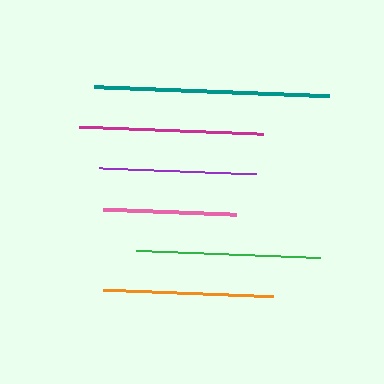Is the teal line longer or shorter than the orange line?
The teal line is longer than the orange line.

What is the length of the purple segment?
The purple segment is approximately 157 pixels long.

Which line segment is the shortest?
The pink line is the shortest at approximately 133 pixels.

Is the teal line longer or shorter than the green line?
The teal line is longer than the green line.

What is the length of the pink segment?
The pink segment is approximately 133 pixels long.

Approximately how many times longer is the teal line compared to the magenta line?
The teal line is approximately 1.3 times the length of the magenta line.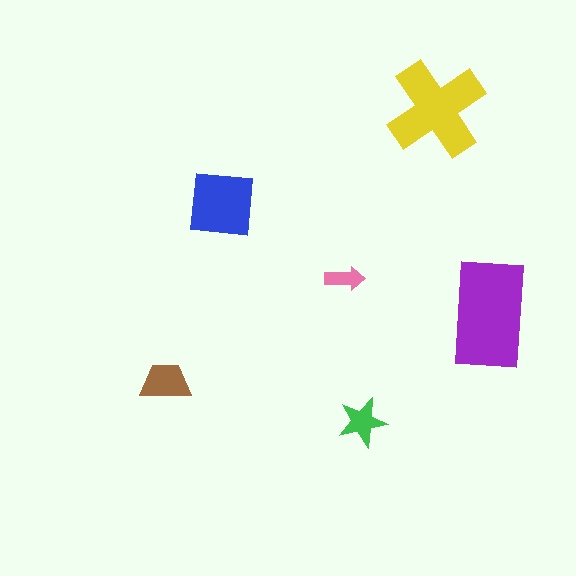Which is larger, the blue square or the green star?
The blue square.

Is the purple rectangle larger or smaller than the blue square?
Larger.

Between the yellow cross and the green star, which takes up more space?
The yellow cross.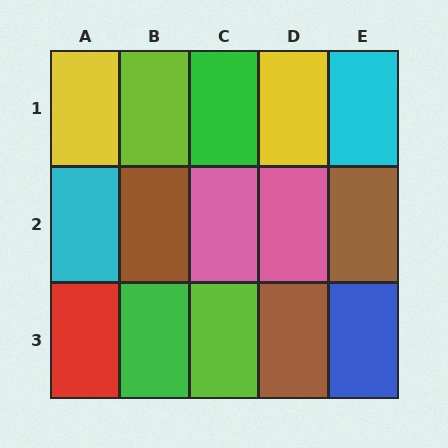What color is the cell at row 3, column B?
Green.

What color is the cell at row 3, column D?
Brown.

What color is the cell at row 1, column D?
Yellow.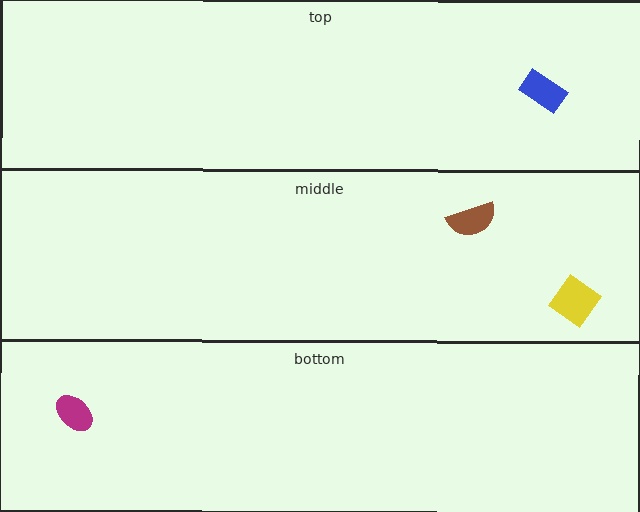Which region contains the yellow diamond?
The middle region.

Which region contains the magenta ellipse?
The bottom region.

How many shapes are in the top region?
1.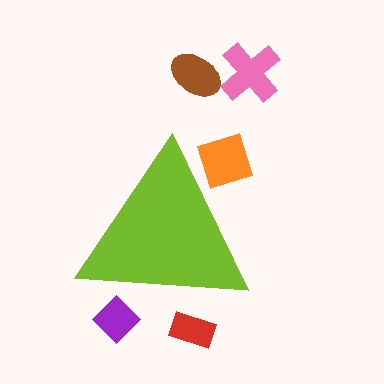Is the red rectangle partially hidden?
Yes, the red rectangle is partially hidden behind the lime triangle.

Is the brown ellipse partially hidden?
No, the brown ellipse is fully visible.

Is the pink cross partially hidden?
No, the pink cross is fully visible.